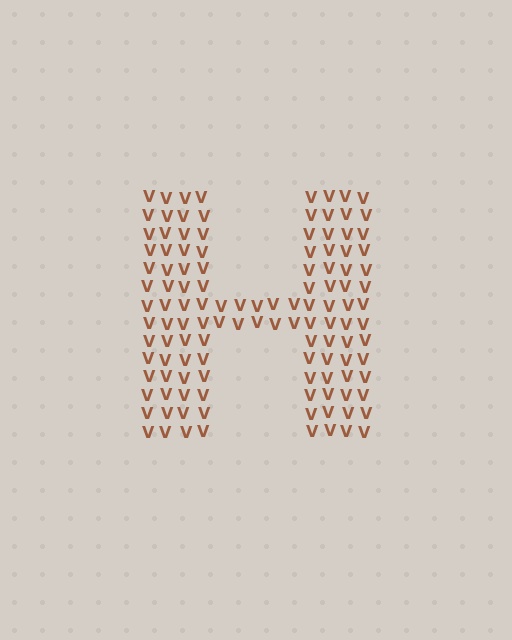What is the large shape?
The large shape is the letter H.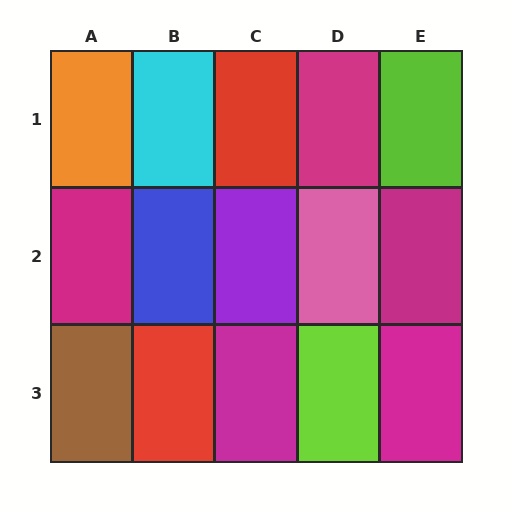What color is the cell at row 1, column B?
Cyan.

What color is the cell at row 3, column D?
Lime.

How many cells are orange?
1 cell is orange.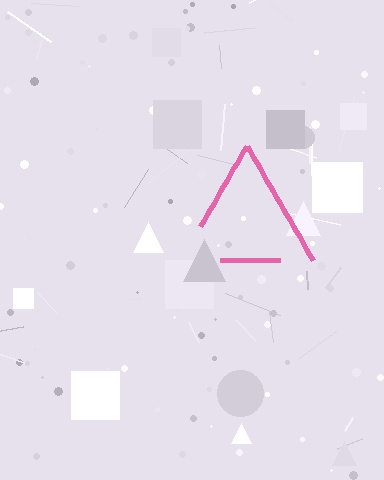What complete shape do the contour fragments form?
The contour fragments form a triangle.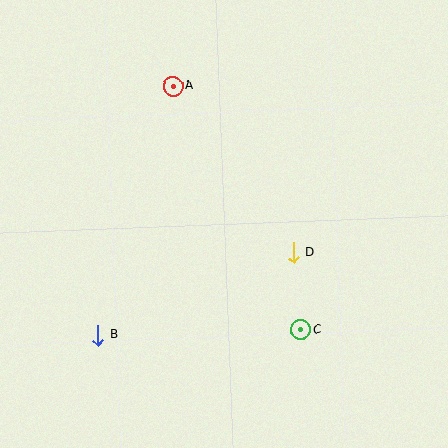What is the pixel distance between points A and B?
The distance between A and B is 260 pixels.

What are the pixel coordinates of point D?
Point D is at (293, 253).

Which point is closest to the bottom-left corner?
Point B is closest to the bottom-left corner.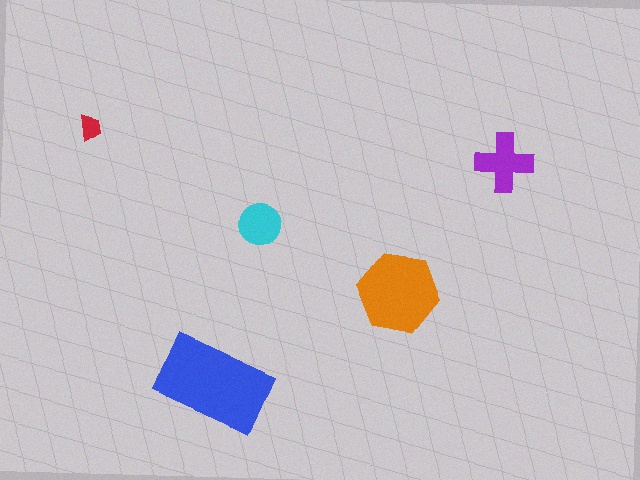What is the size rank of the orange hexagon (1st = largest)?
2nd.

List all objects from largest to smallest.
The blue rectangle, the orange hexagon, the purple cross, the cyan circle, the red trapezoid.